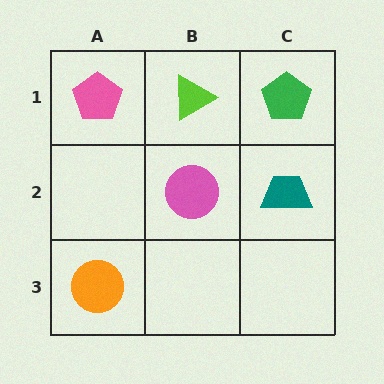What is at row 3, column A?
An orange circle.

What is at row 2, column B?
A pink circle.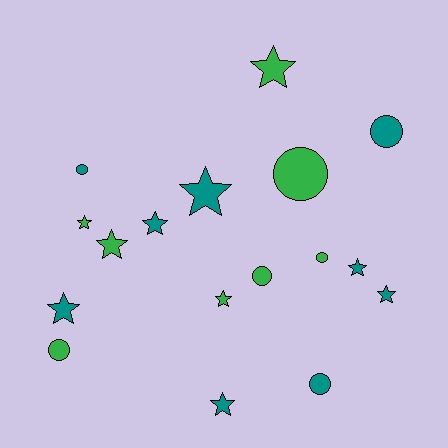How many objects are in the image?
There are 17 objects.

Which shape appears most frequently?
Star, with 10 objects.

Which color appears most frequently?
Teal, with 9 objects.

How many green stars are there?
There are 4 green stars.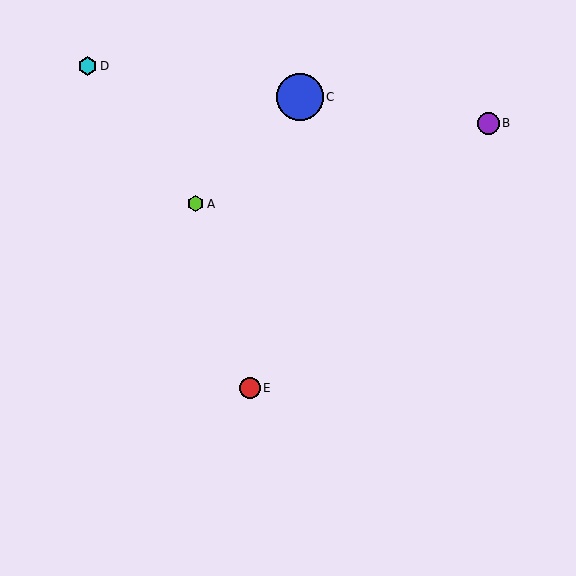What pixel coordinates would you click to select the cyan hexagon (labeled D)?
Click at (88, 66) to select the cyan hexagon D.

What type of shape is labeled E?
Shape E is a red circle.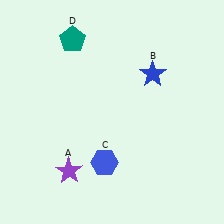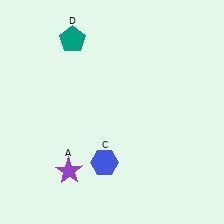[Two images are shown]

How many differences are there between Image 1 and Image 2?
There is 1 difference between the two images.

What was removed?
The blue star (B) was removed in Image 2.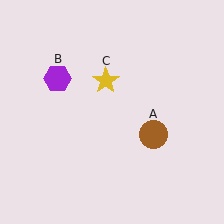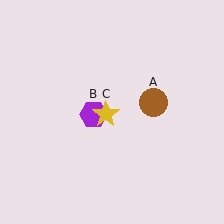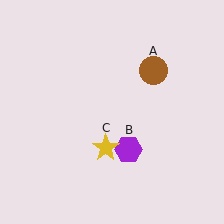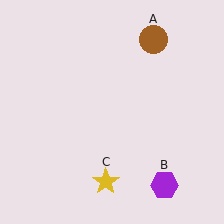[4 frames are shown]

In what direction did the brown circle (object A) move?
The brown circle (object A) moved up.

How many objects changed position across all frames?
3 objects changed position: brown circle (object A), purple hexagon (object B), yellow star (object C).